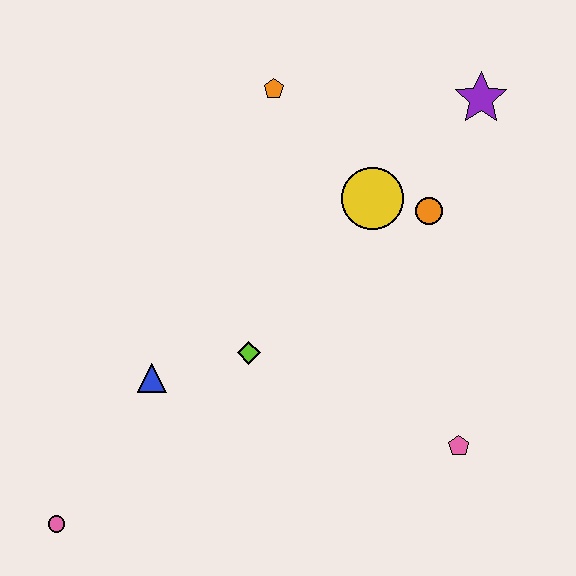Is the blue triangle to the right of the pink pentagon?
No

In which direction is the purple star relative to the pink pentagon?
The purple star is above the pink pentagon.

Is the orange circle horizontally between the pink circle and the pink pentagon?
Yes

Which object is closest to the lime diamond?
The blue triangle is closest to the lime diamond.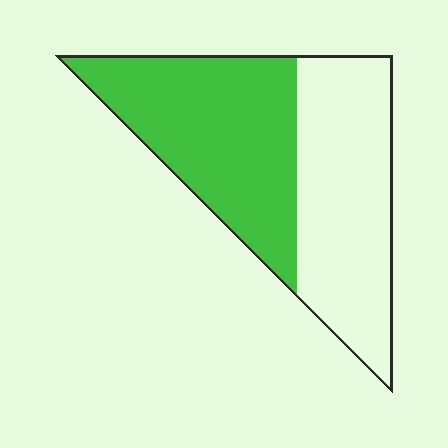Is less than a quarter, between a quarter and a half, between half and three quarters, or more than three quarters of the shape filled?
Between half and three quarters.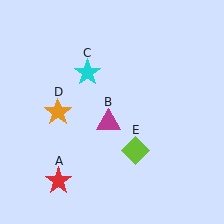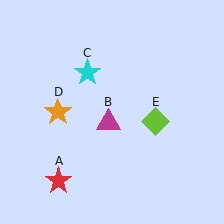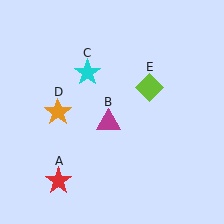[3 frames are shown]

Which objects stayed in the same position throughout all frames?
Red star (object A) and magenta triangle (object B) and cyan star (object C) and orange star (object D) remained stationary.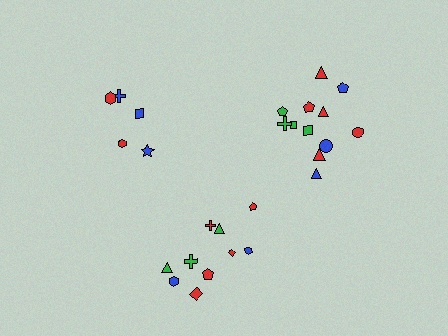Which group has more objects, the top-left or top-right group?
The top-right group.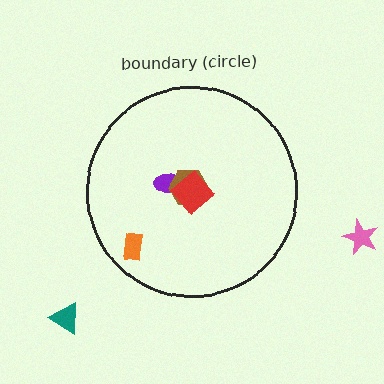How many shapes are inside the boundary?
4 inside, 2 outside.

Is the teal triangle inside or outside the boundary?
Outside.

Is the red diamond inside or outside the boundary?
Inside.